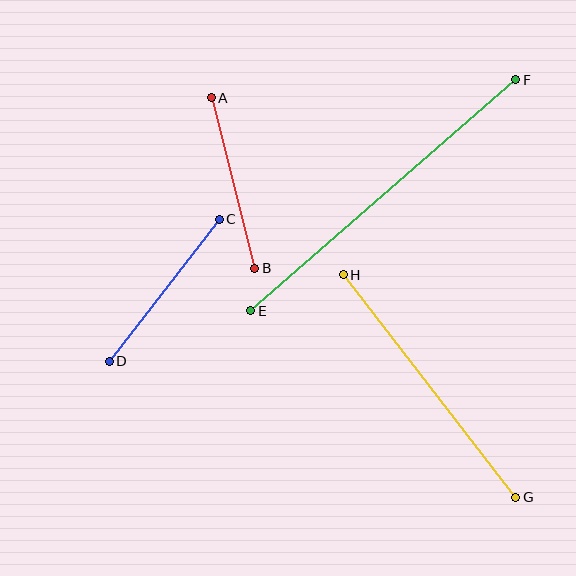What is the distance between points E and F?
The distance is approximately 351 pixels.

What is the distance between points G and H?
The distance is approximately 282 pixels.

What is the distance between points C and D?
The distance is approximately 179 pixels.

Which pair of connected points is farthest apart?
Points E and F are farthest apart.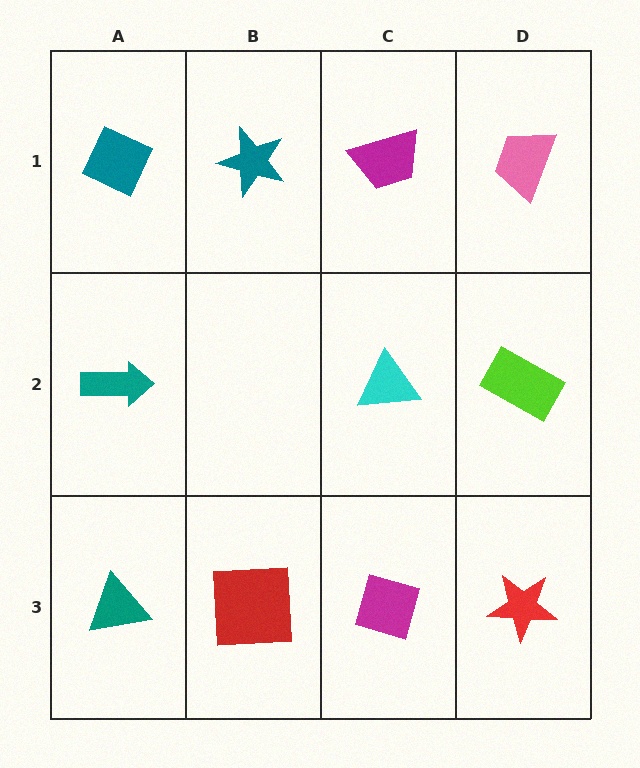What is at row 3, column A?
A teal triangle.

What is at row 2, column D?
A lime rectangle.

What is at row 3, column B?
A red square.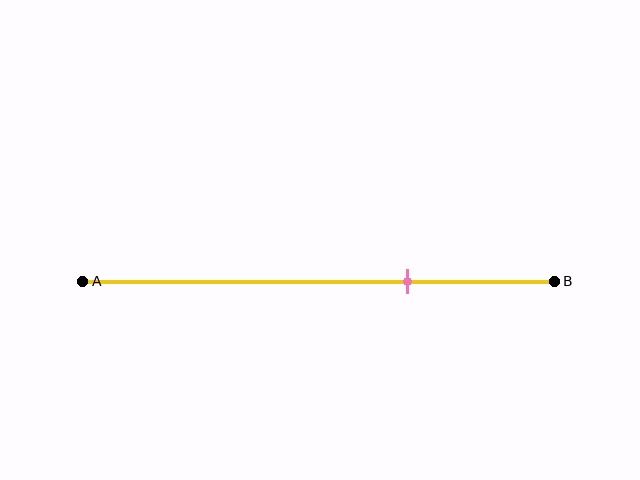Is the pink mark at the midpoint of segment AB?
No, the mark is at about 70% from A, not at the 50% midpoint.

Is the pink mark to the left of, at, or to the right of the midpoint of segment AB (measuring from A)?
The pink mark is to the right of the midpoint of segment AB.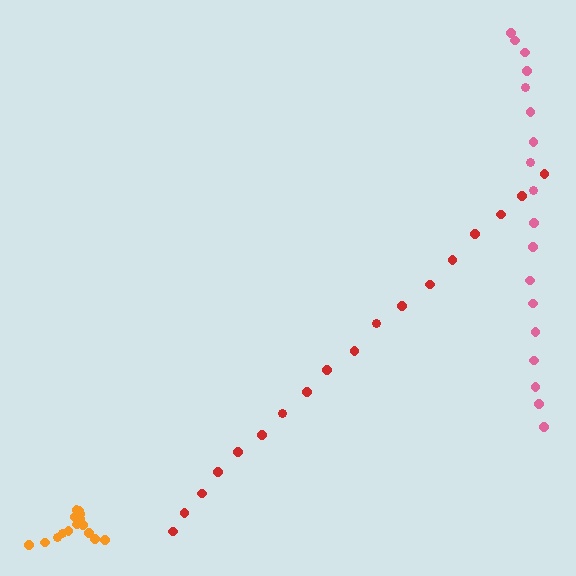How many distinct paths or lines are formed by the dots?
There are 3 distinct paths.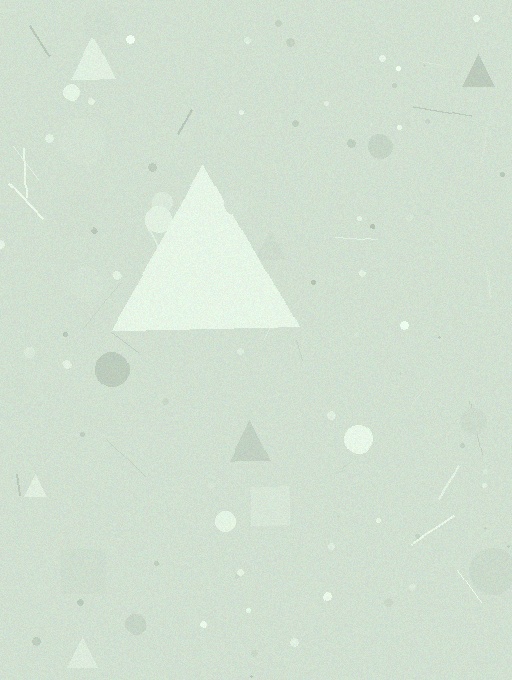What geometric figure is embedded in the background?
A triangle is embedded in the background.